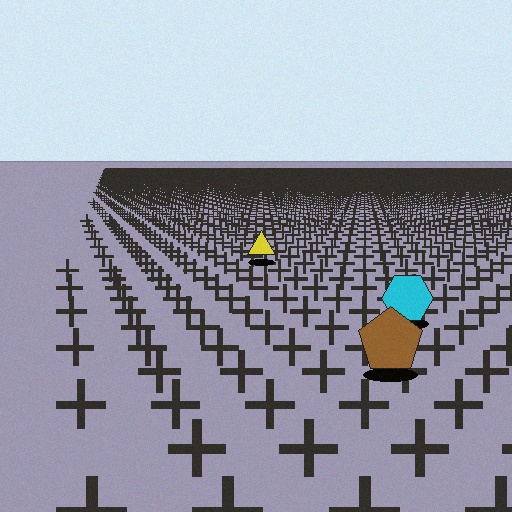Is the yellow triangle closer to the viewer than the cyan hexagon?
No. The cyan hexagon is closer — you can tell from the texture gradient: the ground texture is coarser near it.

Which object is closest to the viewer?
The brown pentagon is closest. The texture marks near it are larger and more spread out.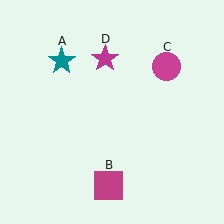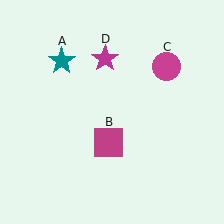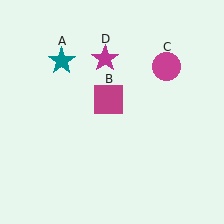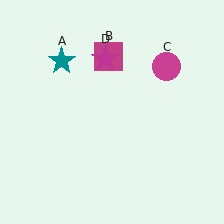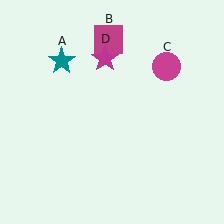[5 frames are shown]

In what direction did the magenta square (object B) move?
The magenta square (object B) moved up.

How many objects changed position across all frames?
1 object changed position: magenta square (object B).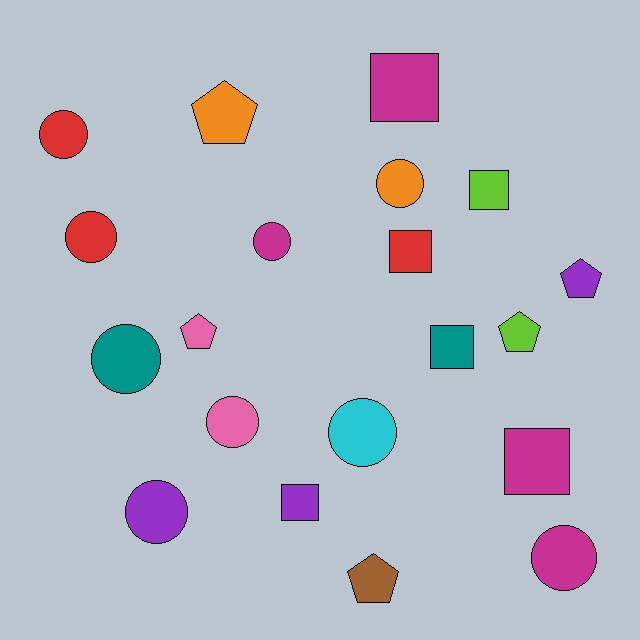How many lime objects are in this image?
There are 2 lime objects.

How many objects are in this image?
There are 20 objects.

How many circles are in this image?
There are 9 circles.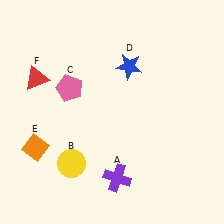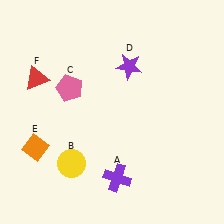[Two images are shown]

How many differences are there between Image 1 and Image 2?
There is 1 difference between the two images.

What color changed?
The star (D) changed from blue in Image 1 to purple in Image 2.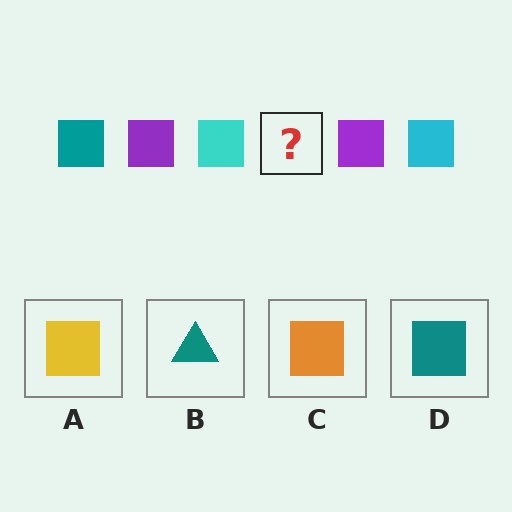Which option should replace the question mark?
Option D.